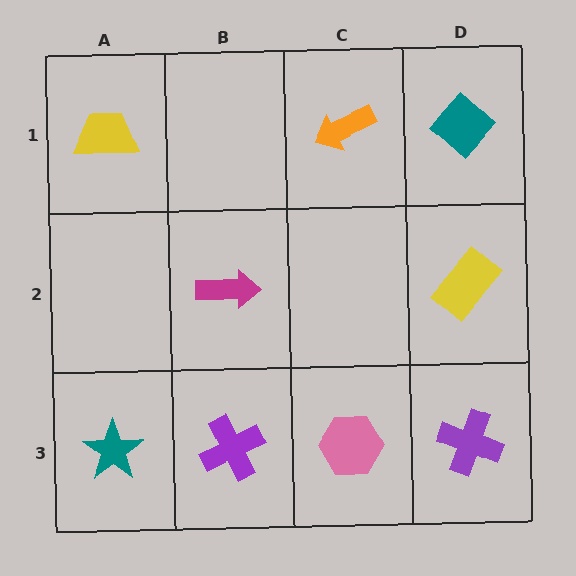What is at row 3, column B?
A purple cross.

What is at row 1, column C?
An orange arrow.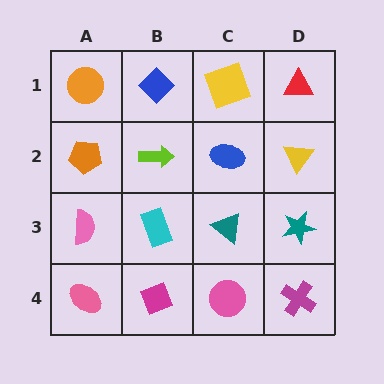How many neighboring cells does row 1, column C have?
3.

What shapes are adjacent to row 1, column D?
A yellow triangle (row 2, column D), a yellow square (row 1, column C).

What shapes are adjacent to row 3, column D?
A yellow triangle (row 2, column D), a magenta cross (row 4, column D), a teal triangle (row 3, column C).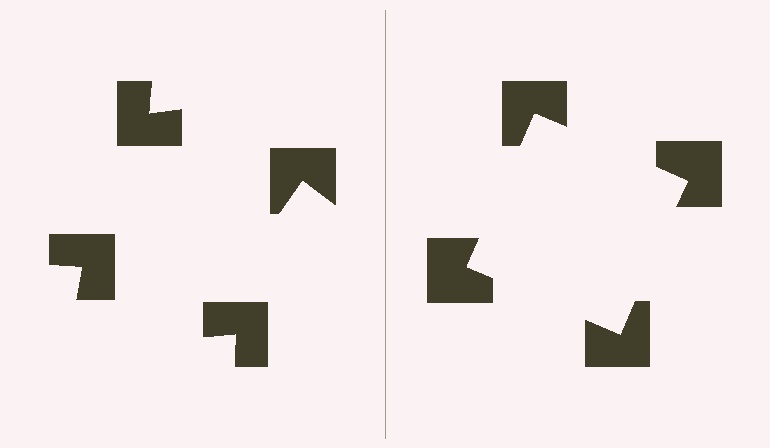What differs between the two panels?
The notched squares are positioned identically on both sides; only the wedge orientations differ. On the right they align to a square; on the left they are misaligned.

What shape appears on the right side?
An illusory square.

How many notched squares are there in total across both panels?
8 — 4 on each side.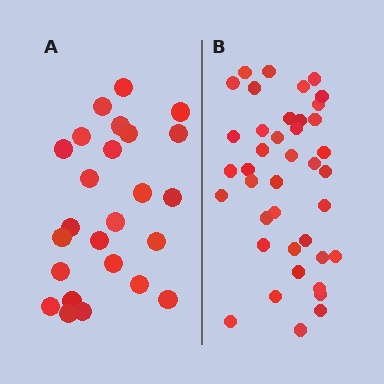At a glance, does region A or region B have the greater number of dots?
Region B (the right region) has more dots.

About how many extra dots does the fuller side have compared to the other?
Region B has approximately 15 more dots than region A.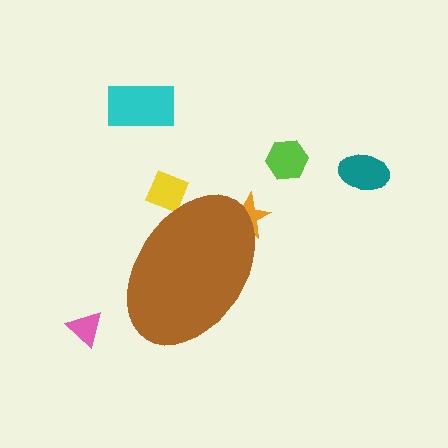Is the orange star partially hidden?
Yes, the orange star is partially hidden behind the brown ellipse.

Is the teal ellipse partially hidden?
No, the teal ellipse is fully visible.